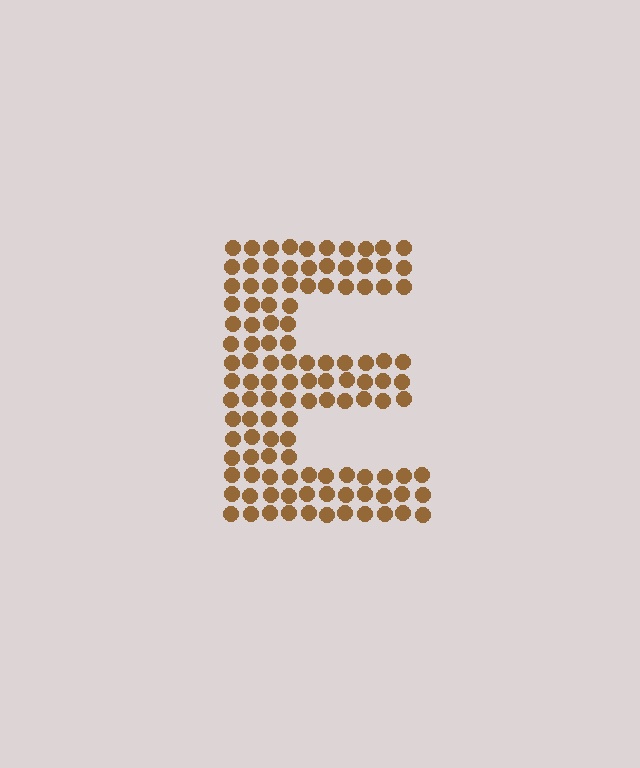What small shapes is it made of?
It is made of small circles.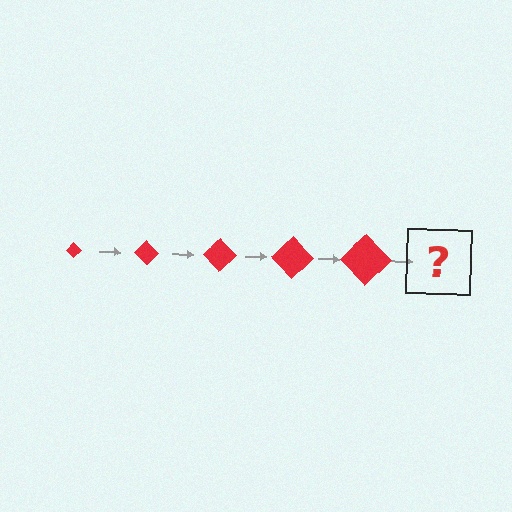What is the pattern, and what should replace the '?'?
The pattern is that the diamond gets progressively larger each step. The '?' should be a red diamond, larger than the previous one.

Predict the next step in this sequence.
The next step is a red diamond, larger than the previous one.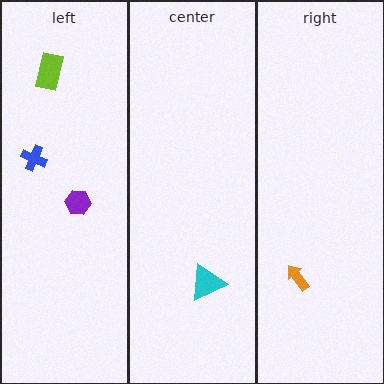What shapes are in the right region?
The orange arrow.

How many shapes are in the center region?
1.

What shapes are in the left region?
The purple hexagon, the blue cross, the lime rectangle.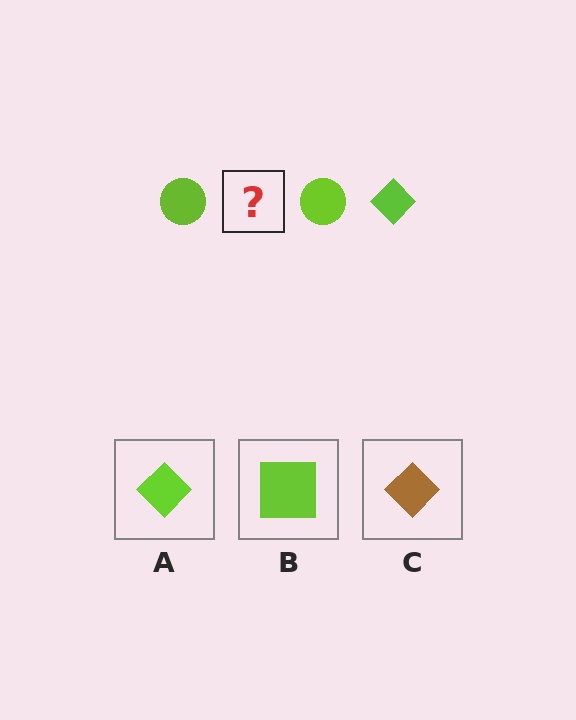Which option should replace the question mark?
Option A.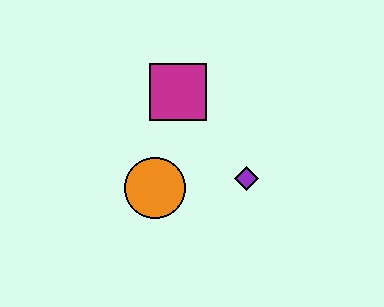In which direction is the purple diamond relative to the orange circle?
The purple diamond is to the right of the orange circle.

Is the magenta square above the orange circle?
Yes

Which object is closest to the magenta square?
The orange circle is closest to the magenta square.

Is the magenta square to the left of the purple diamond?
Yes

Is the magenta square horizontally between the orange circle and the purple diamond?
Yes